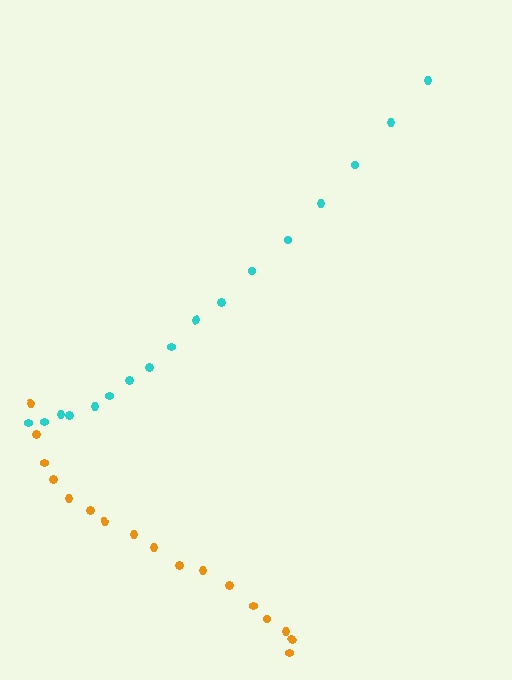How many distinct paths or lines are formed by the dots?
There are 2 distinct paths.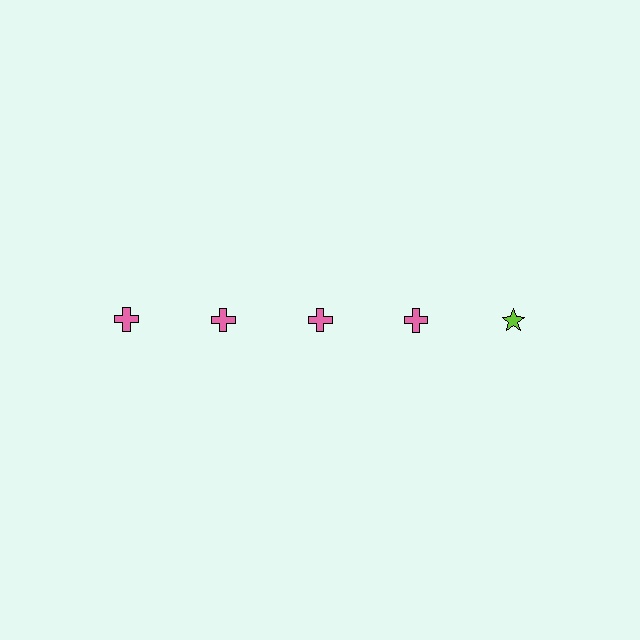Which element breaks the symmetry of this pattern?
The lime star in the top row, rightmost column breaks the symmetry. All other shapes are pink crosses.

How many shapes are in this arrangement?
There are 5 shapes arranged in a grid pattern.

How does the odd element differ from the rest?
It differs in both color (lime instead of pink) and shape (star instead of cross).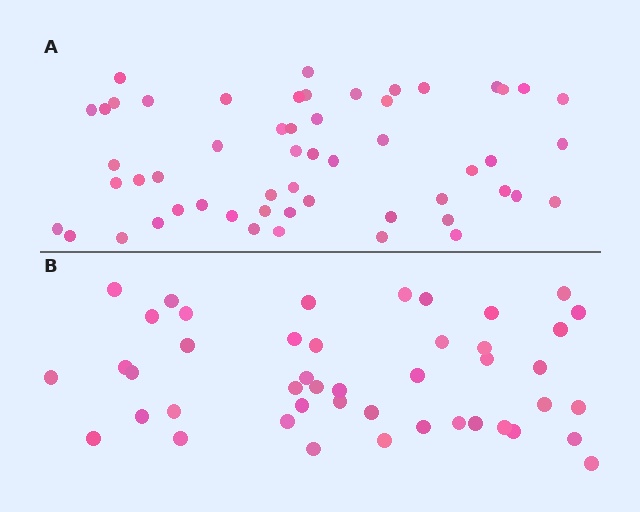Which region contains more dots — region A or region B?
Region A (the top region) has more dots.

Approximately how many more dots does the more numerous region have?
Region A has roughly 8 or so more dots than region B.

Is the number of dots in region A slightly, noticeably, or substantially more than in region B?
Region A has only slightly more — the two regions are fairly close. The ratio is roughly 1.2 to 1.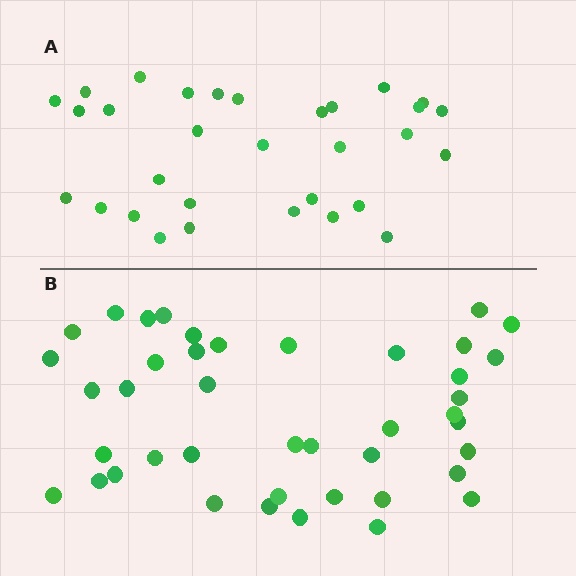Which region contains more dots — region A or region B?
Region B (the bottom region) has more dots.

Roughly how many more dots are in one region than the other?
Region B has roughly 12 or so more dots than region A.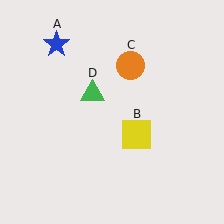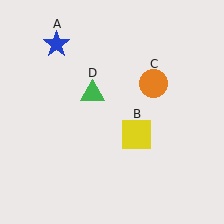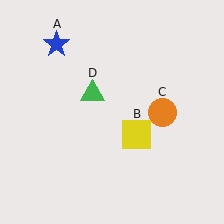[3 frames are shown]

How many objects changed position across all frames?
1 object changed position: orange circle (object C).